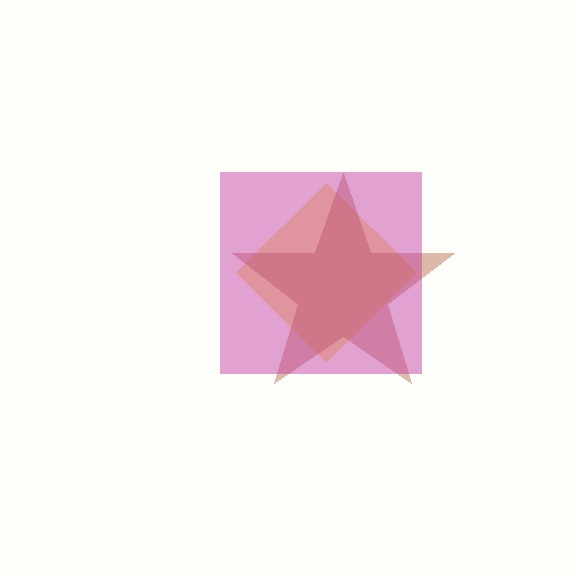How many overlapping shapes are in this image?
There are 3 overlapping shapes in the image.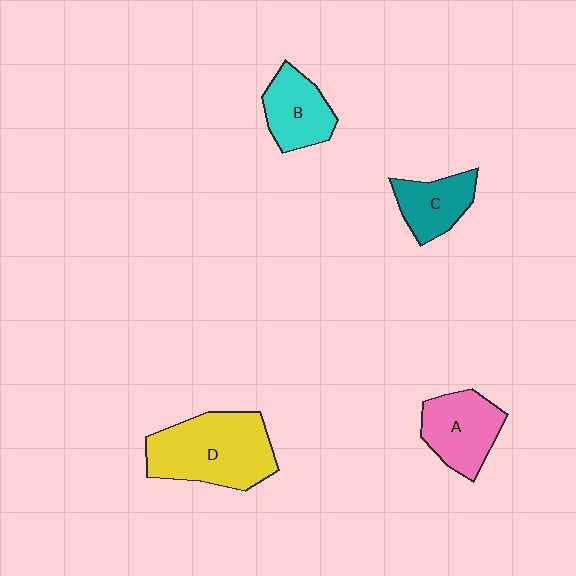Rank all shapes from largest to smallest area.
From largest to smallest: D (yellow), A (pink), B (cyan), C (teal).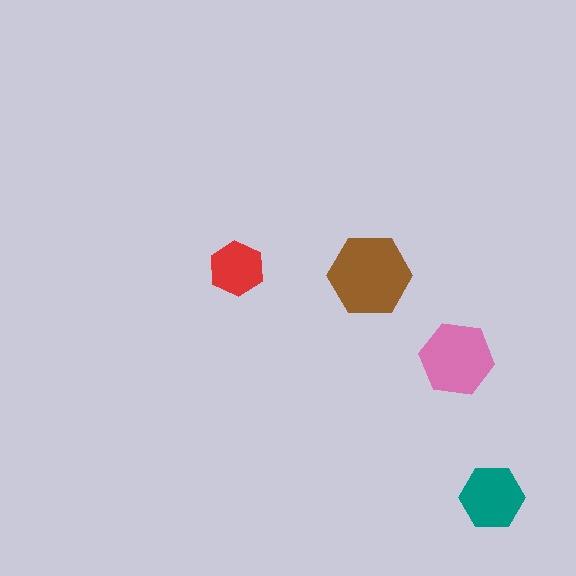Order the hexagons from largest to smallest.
the brown one, the pink one, the teal one, the red one.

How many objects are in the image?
There are 4 objects in the image.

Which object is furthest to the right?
The teal hexagon is rightmost.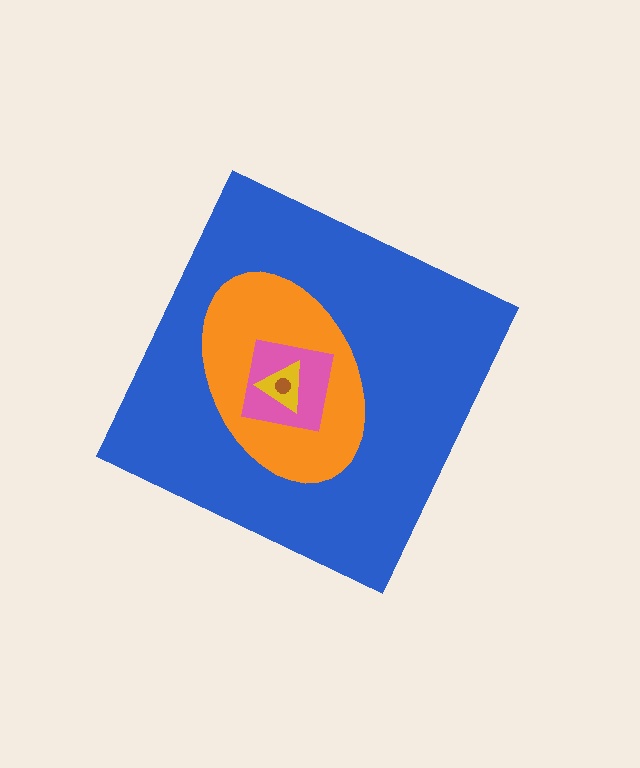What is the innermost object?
The brown circle.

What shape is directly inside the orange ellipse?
The pink square.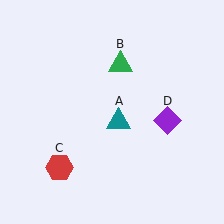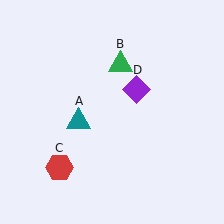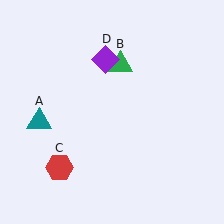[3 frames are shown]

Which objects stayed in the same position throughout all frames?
Green triangle (object B) and red hexagon (object C) remained stationary.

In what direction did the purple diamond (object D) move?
The purple diamond (object D) moved up and to the left.